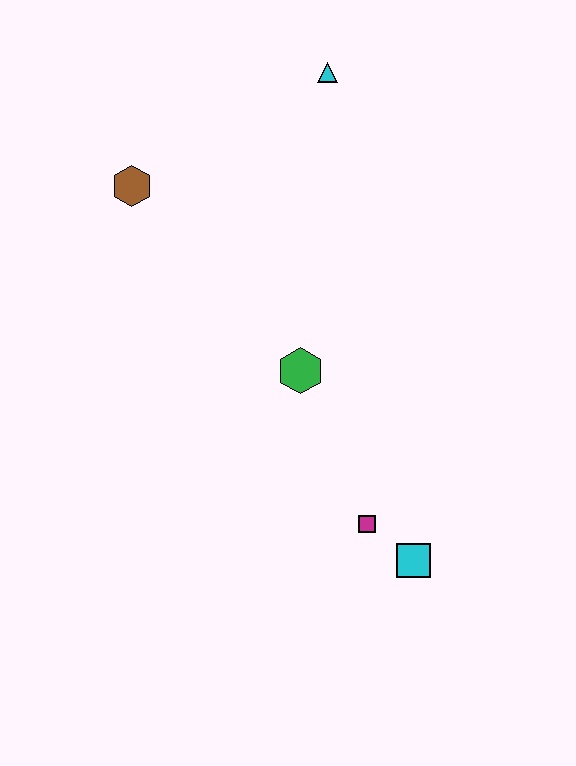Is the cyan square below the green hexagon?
Yes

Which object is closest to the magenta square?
The cyan square is closest to the magenta square.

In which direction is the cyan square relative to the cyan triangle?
The cyan square is below the cyan triangle.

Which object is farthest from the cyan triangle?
The cyan square is farthest from the cyan triangle.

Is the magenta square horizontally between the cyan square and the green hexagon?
Yes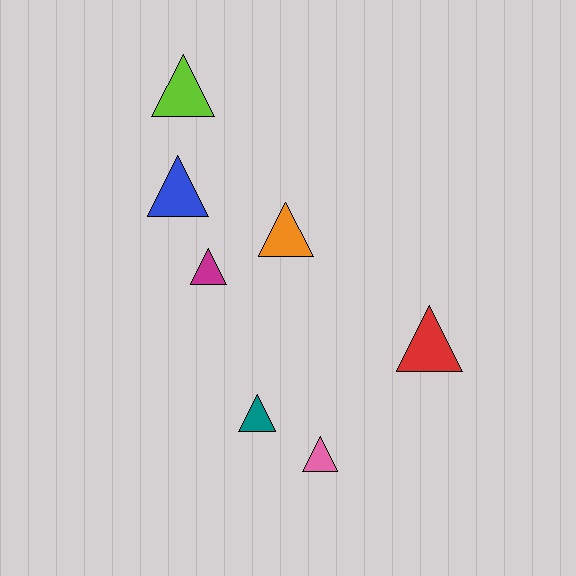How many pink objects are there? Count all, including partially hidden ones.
There is 1 pink object.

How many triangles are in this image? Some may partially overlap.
There are 7 triangles.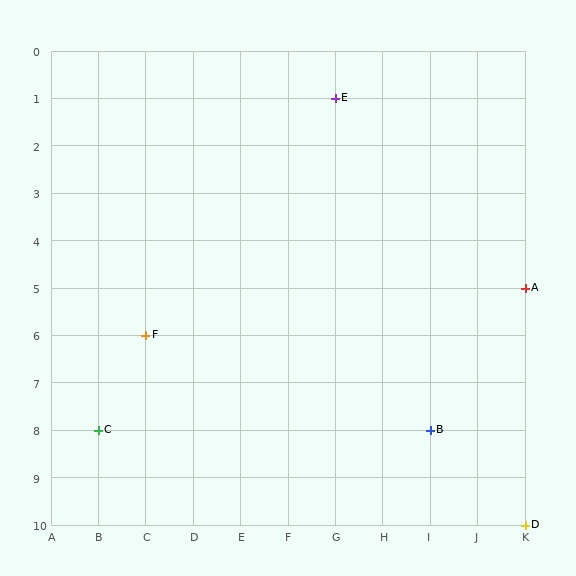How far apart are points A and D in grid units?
Points A and D are 5 rows apart.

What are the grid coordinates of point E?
Point E is at grid coordinates (G, 1).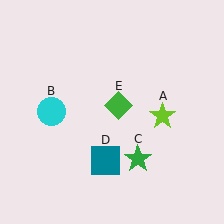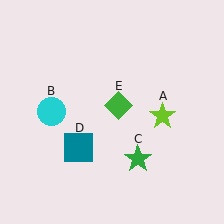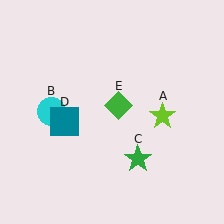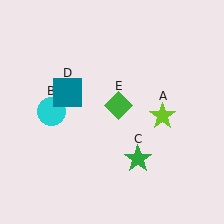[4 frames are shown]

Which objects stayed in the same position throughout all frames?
Lime star (object A) and cyan circle (object B) and green star (object C) and green diamond (object E) remained stationary.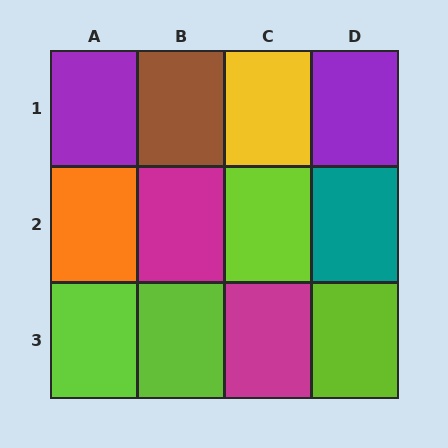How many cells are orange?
1 cell is orange.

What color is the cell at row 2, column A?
Orange.